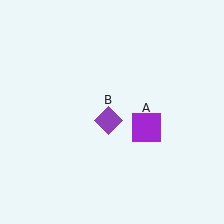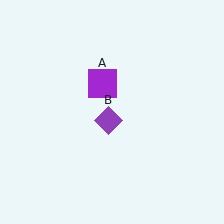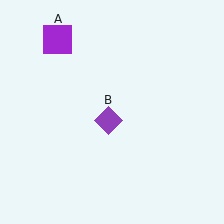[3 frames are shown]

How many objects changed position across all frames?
1 object changed position: purple square (object A).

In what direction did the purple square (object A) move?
The purple square (object A) moved up and to the left.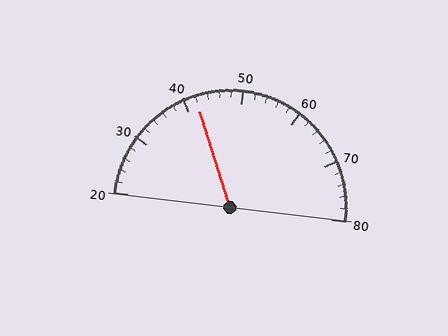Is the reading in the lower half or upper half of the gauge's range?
The reading is in the lower half of the range (20 to 80).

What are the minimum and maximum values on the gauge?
The gauge ranges from 20 to 80.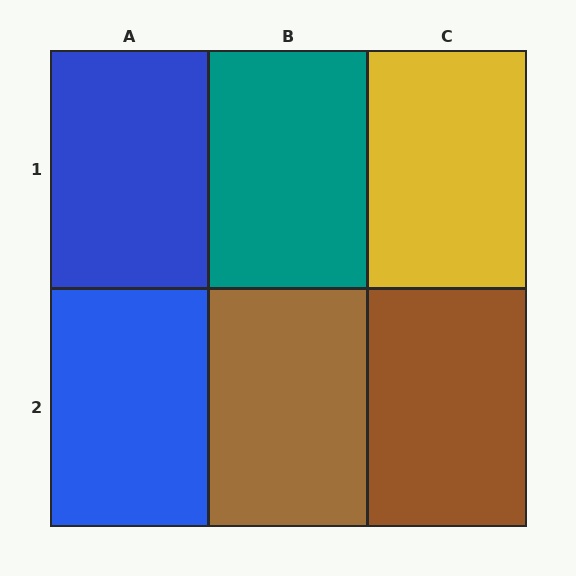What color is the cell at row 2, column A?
Blue.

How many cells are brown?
2 cells are brown.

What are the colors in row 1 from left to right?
Blue, teal, yellow.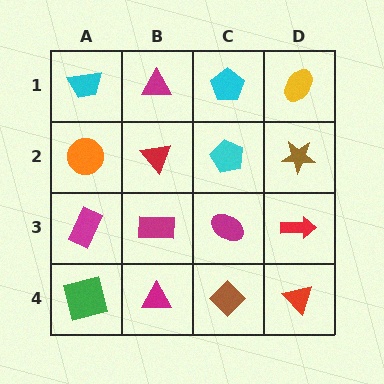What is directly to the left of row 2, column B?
An orange circle.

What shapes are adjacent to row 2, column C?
A cyan pentagon (row 1, column C), a magenta ellipse (row 3, column C), a red triangle (row 2, column B), a brown star (row 2, column D).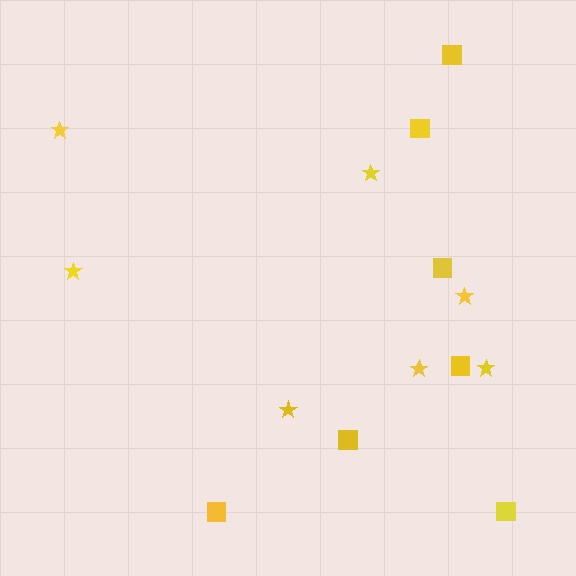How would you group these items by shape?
There are 2 groups: one group of stars (7) and one group of squares (7).